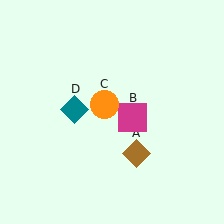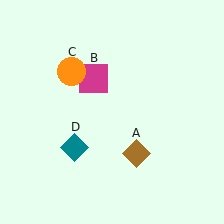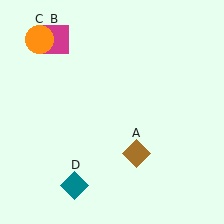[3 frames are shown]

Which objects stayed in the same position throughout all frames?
Brown diamond (object A) remained stationary.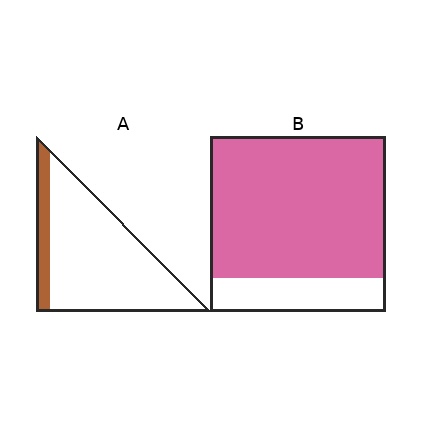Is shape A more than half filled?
No.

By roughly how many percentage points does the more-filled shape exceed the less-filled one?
By roughly 65 percentage points (B over A).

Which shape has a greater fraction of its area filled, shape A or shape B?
Shape B.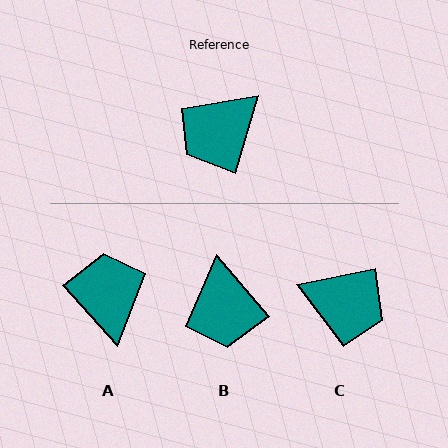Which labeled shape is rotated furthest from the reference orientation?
A, about 121 degrees away.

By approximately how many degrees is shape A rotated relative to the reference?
Approximately 121 degrees clockwise.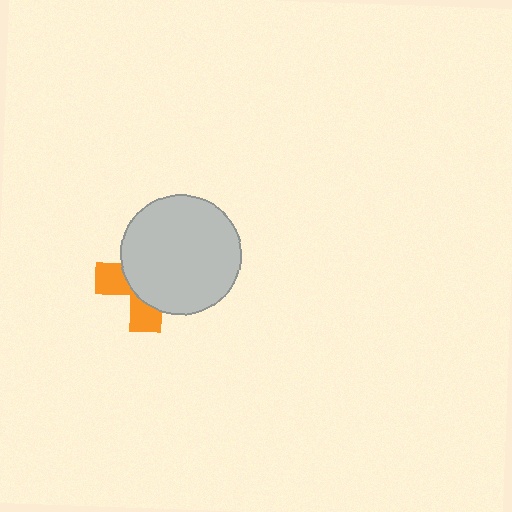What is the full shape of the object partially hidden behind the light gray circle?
The partially hidden object is an orange cross.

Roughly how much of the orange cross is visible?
A small part of it is visible (roughly 34%).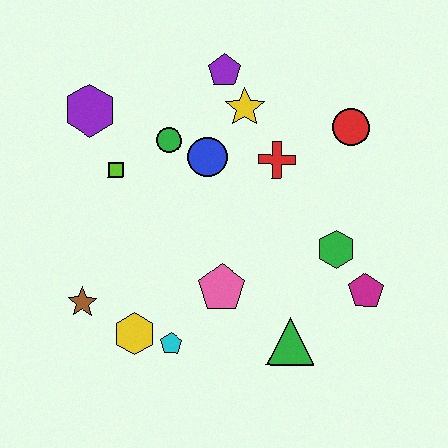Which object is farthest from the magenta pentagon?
The purple hexagon is farthest from the magenta pentagon.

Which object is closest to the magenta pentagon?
The green hexagon is closest to the magenta pentagon.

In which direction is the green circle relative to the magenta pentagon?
The green circle is to the left of the magenta pentagon.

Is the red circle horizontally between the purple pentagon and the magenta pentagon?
Yes